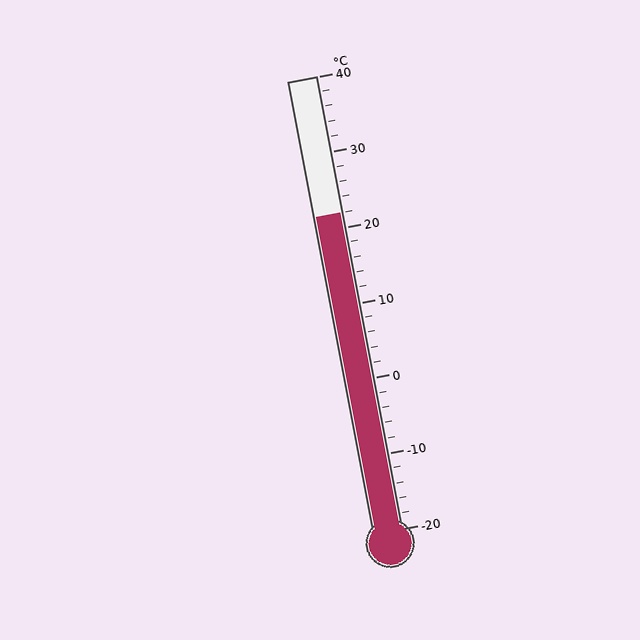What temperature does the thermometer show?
The thermometer shows approximately 22°C.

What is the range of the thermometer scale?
The thermometer scale ranges from -20°C to 40°C.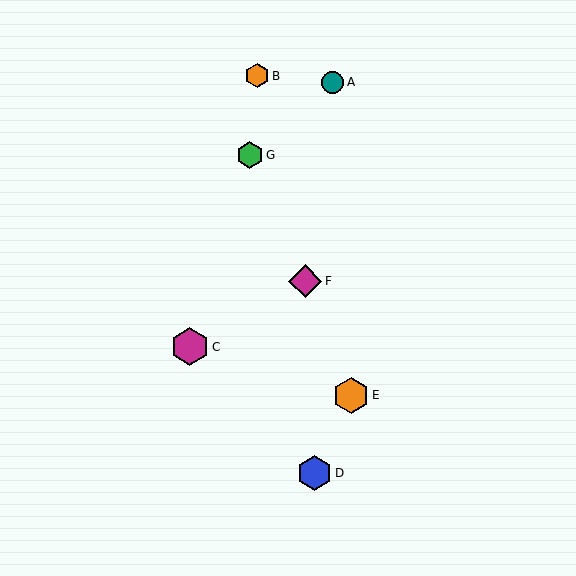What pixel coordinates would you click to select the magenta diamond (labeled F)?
Click at (305, 281) to select the magenta diamond F.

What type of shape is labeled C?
Shape C is a magenta hexagon.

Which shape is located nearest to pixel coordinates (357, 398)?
The orange hexagon (labeled E) at (351, 395) is nearest to that location.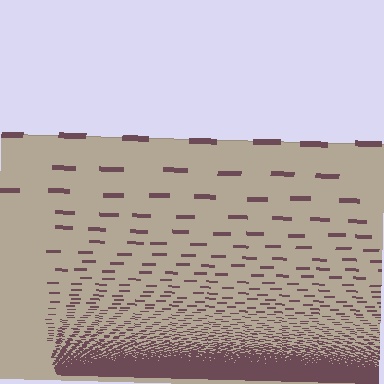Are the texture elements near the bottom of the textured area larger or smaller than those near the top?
Smaller. The gradient is inverted — elements near the bottom are smaller and denser.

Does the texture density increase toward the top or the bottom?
Density increases toward the bottom.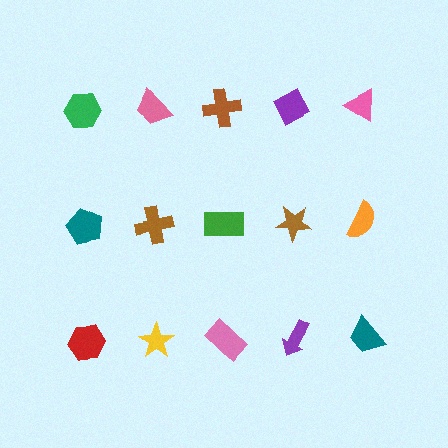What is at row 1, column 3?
A brown cross.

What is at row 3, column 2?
A yellow star.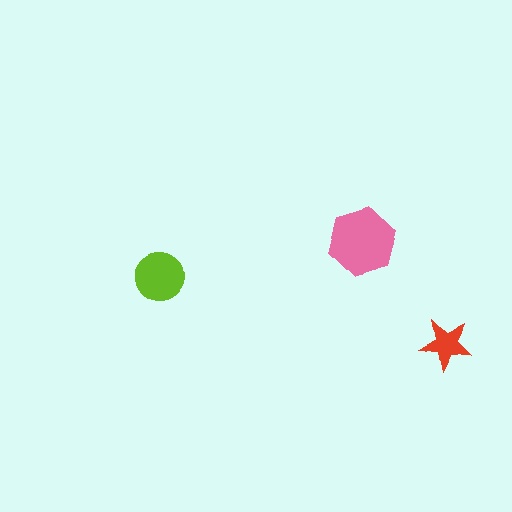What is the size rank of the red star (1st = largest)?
3rd.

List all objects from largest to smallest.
The pink hexagon, the lime circle, the red star.